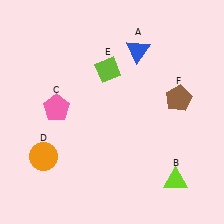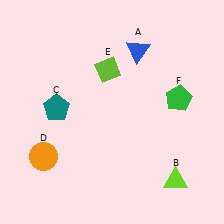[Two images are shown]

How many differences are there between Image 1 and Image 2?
There are 2 differences between the two images.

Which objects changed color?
C changed from pink to teal. F changed from brown to green.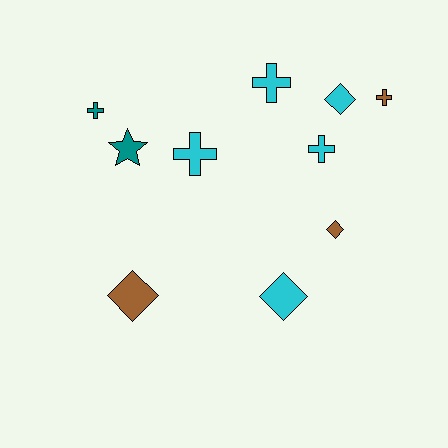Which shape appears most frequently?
Cross, with 5 objects.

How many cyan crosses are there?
There are 3 cyan crosses.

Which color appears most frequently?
Cyan, with 5 objects.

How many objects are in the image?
There are 10 objects.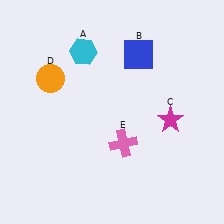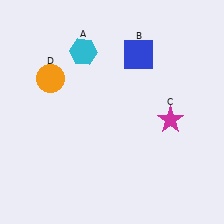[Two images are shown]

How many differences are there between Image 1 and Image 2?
There is 1 difference between the two images.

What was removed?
The pink cross (E) was removed in Image 2.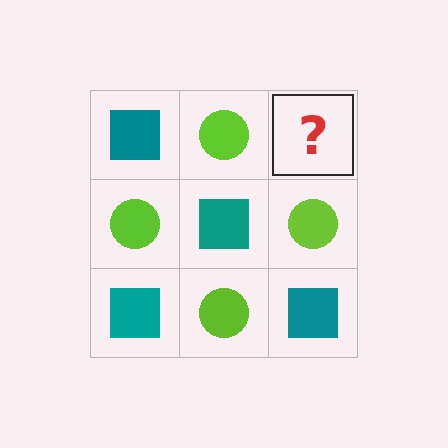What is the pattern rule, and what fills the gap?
The rule is that it alternates teal square and lime circle in a checkerboard pattern. The gap should be filled with a teal square.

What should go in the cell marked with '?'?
The missing cell should contain a teal square.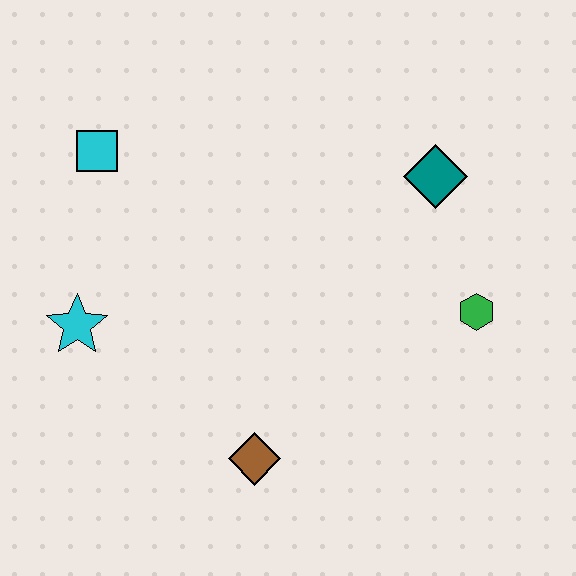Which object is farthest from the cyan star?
The green hexagon is farthest from the cyan star.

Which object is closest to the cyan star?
The cyan square is closest to the cyan star.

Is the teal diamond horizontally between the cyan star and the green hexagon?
Yes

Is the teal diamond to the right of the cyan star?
Yes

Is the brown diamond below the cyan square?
Yes